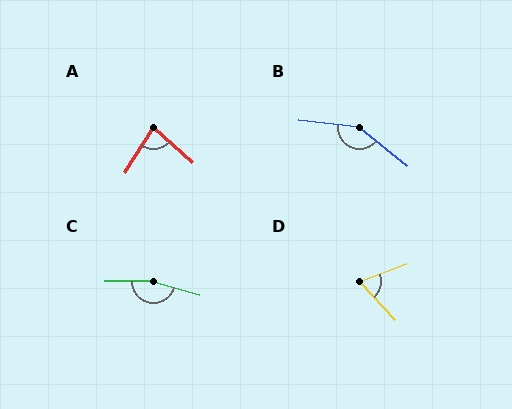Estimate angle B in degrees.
Approximately 148 degrees.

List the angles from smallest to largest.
D (67°), A (80°), B (148°), C (165°).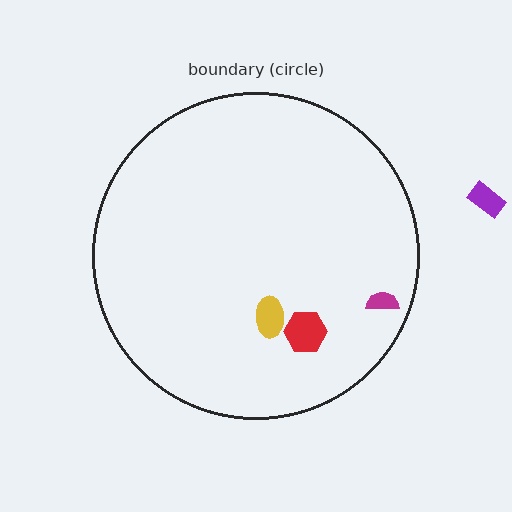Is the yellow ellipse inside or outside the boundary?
Inside.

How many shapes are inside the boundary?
3 inside, 1 outside.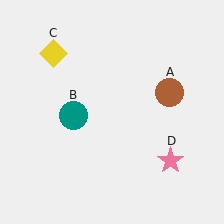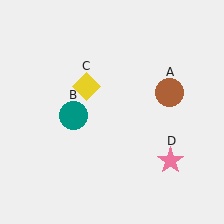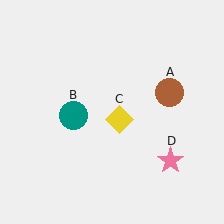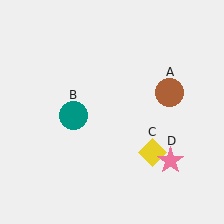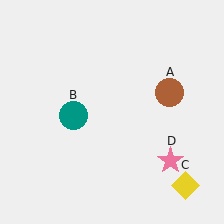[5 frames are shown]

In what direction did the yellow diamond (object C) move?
The yellow diamond (object C) moved down and to the right.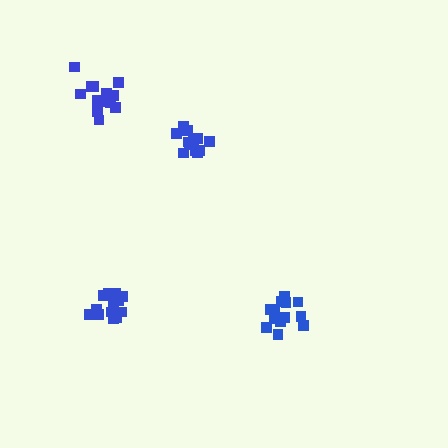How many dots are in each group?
Group 1: 13 dots, Group 2: 14 dots, Group 3: 13 dots, Group 4: 13 dots (53 total).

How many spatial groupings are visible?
There are 4 spatial groupings.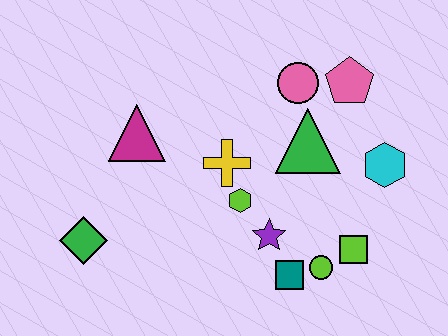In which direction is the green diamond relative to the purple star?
The green diamond is to the left of the purple star.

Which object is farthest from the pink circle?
The green diamond is farthest from the pink circle.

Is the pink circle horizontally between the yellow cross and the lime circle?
Yes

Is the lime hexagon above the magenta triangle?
No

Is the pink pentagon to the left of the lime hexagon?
No